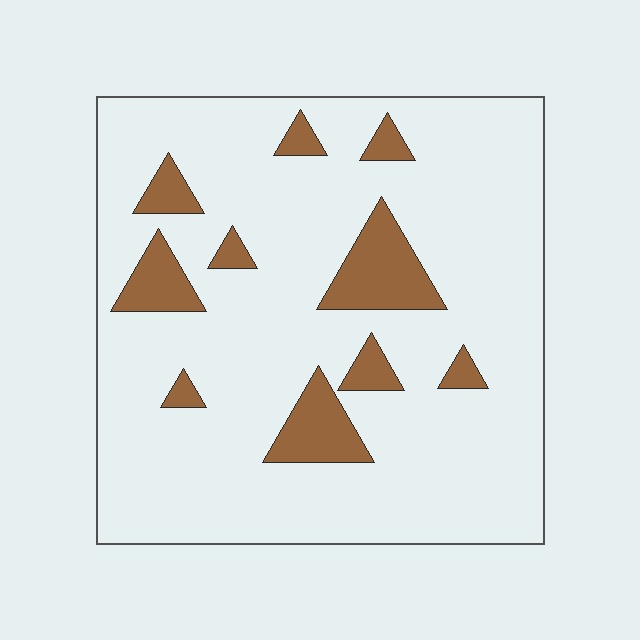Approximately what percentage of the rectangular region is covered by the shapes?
Approximately 15%.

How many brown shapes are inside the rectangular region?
10.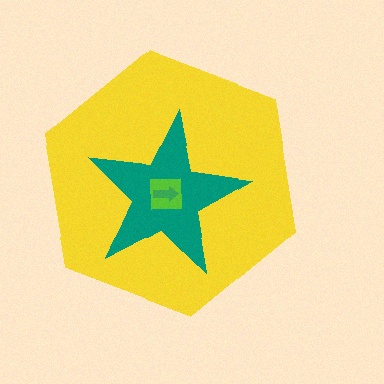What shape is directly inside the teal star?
The lime square.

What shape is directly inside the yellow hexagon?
The teal star.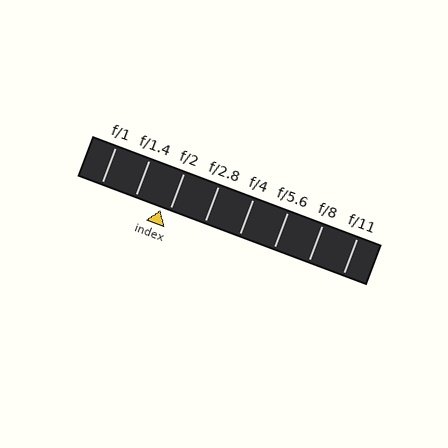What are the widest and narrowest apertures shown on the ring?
The widest aperture shown is f/1 and the narrowest is f/11.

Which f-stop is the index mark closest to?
The index mark is closest to f/2.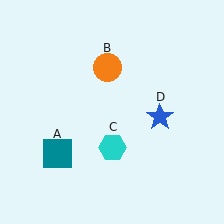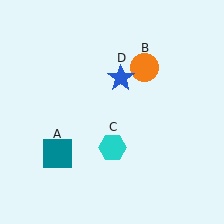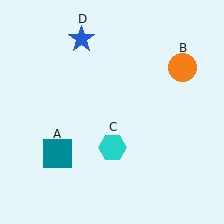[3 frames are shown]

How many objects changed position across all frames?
2 objects changed position: orange circle (object B), blue star (object D).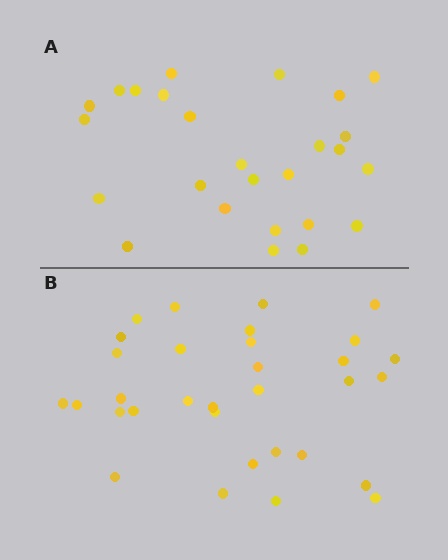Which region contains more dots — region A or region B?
Region B (the bottom region) has more dots.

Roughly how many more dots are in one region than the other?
Region B has about 6 more dots than region A.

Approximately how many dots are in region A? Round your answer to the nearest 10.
About 30 dots. (The exact count is 26, which rounds to 30.)